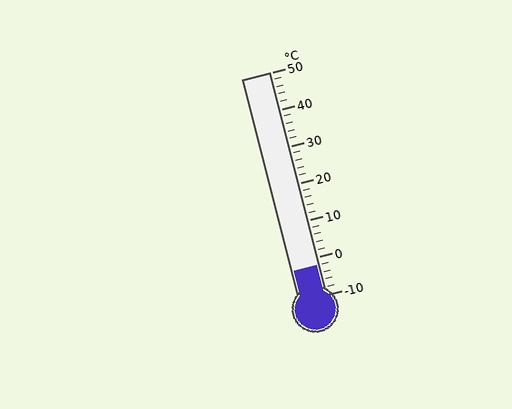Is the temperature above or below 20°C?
The temperature is below 20°C.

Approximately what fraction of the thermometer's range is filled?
The thermometer is filled to approximately 15% of its range.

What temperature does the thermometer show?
The thermometer shows approximately -2°C.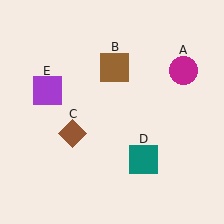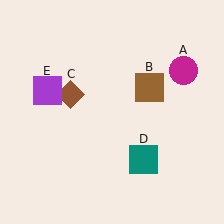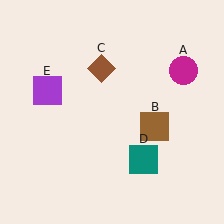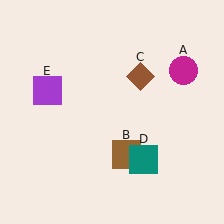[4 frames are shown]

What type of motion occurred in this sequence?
The brown square (object B), brown diamond (object C) rotated clockwise around the center of the scene.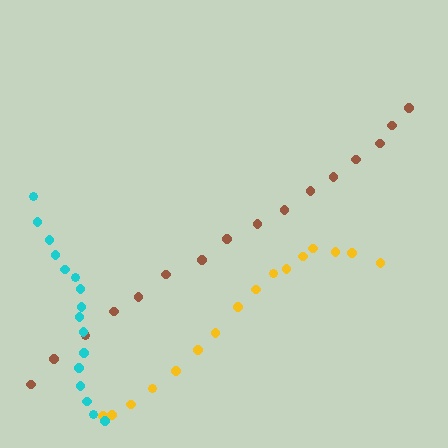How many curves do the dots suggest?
There are 3 distinct paths.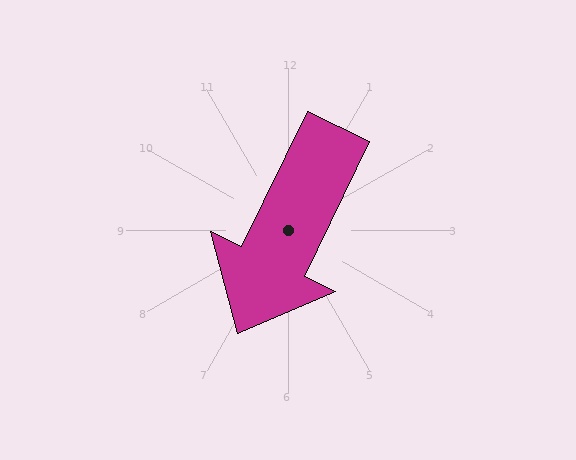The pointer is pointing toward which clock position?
Roughly 7 o'clock.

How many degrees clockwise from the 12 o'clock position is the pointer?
Approximately 206 degrees.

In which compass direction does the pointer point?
Southwest.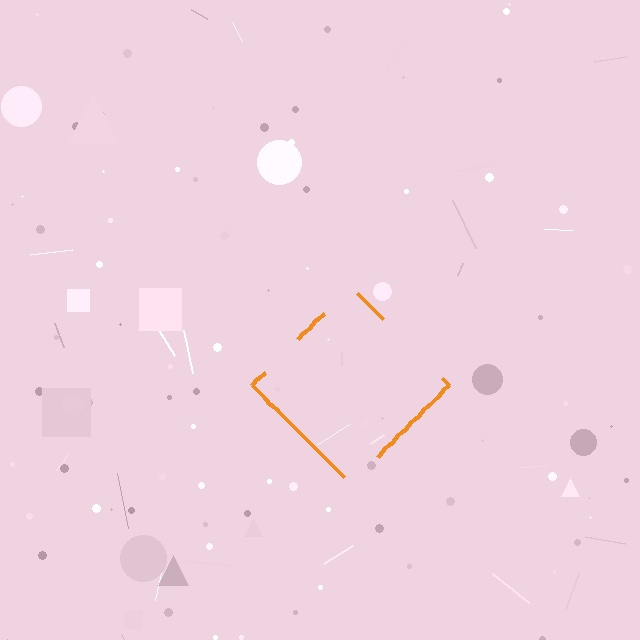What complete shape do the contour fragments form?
The contour fragments form a diamond.